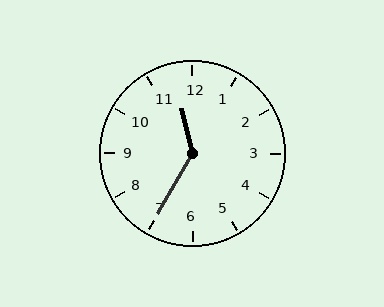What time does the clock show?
11:35.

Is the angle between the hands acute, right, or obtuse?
It is obtuse.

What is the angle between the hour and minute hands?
Approximately 138 degrees.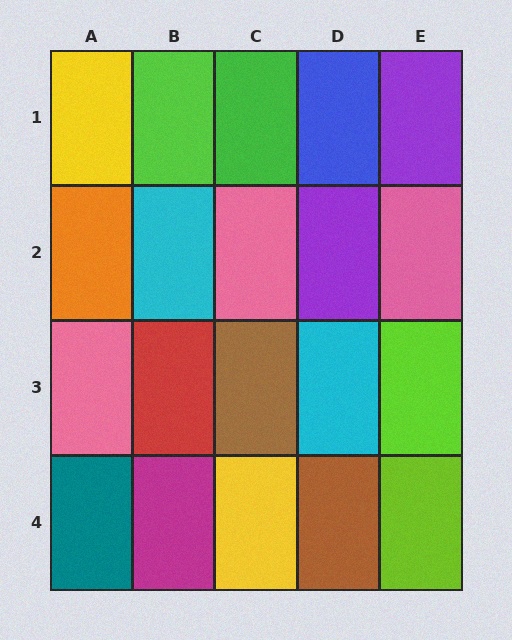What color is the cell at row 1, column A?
Yellow.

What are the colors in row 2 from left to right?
Orange, cyan, pink, purple, pink.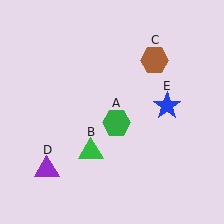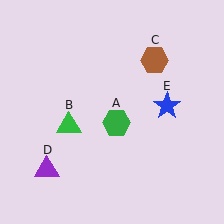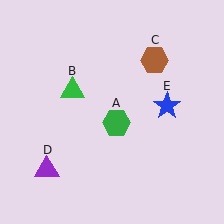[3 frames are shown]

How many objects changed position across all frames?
1 object changed position: green triangle (object B).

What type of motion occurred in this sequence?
The green triangle (object B) rotated clockwise around the center of the scene.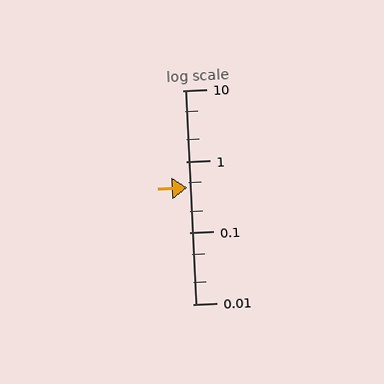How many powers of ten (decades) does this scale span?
The scale spans 3 decades, from 0.01 to 10.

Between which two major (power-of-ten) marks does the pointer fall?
The pointer is between 0.1 and 1.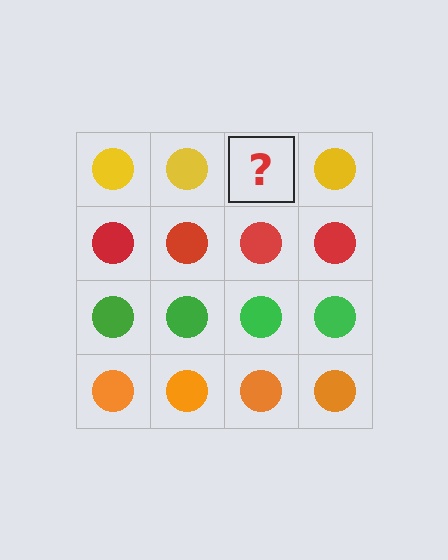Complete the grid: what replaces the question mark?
The question mark should be replaced with a yellow circle.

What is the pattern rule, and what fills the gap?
The rule is that each row has a consistent color. The gap should be filled with a yellow circle.